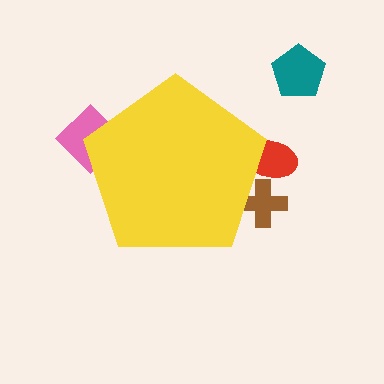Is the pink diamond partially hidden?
Yes, the pink diamond is partially hidden behind the yellow pentagon.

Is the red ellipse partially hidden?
Yes, the red ellipse is partially hidden behind the yellow pentagon.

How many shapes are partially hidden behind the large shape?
3 shapes are partially hidden.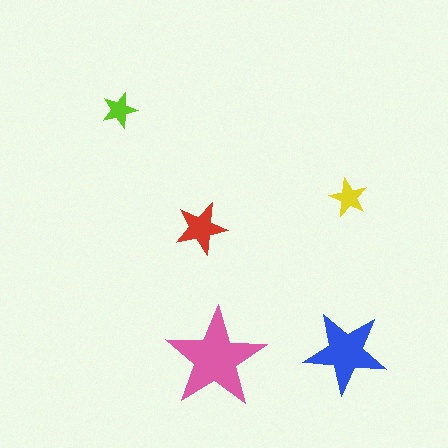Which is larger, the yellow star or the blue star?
The blue one.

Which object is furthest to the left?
The lime star is leftmost.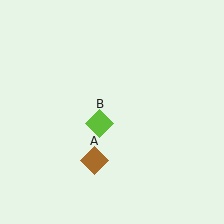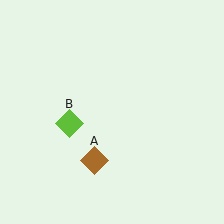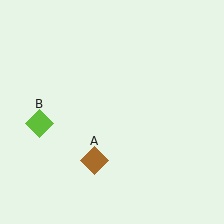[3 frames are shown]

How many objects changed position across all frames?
1 object changed position: lime diamond (object B).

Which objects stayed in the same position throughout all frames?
Brown diamond (object A) remained stationary.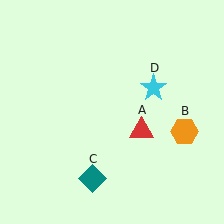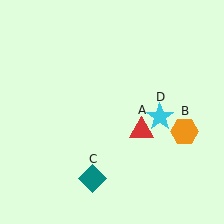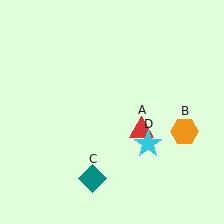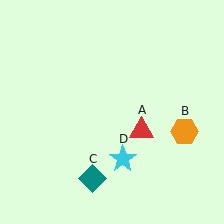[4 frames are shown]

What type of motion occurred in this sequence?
The cyan star (object D) rotated clockwise around the center of the scene.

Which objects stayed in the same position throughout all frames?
Red triangle (object A) and orange hexagon (object B) and teal diamond (object C) remained stationary.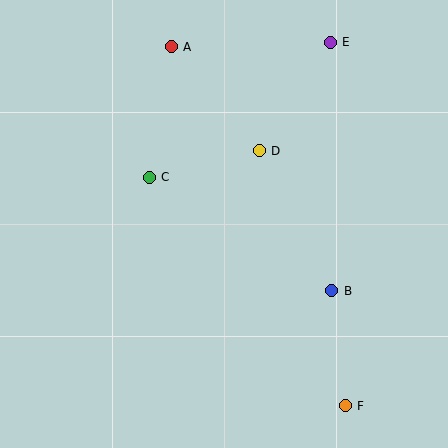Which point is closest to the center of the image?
Point D at (259, 151) is closest to the center.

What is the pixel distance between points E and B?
The distance between E and B is 249 pixels.